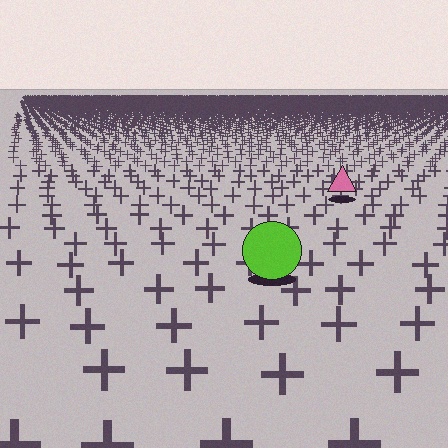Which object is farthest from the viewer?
The pink triangle is farthest from the viewer. It appears smaller and the ground texture around it is denser.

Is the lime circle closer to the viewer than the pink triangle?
Yes. The lime circle is closer — you can tell from the texture gradient: the ground texture is coarser near it.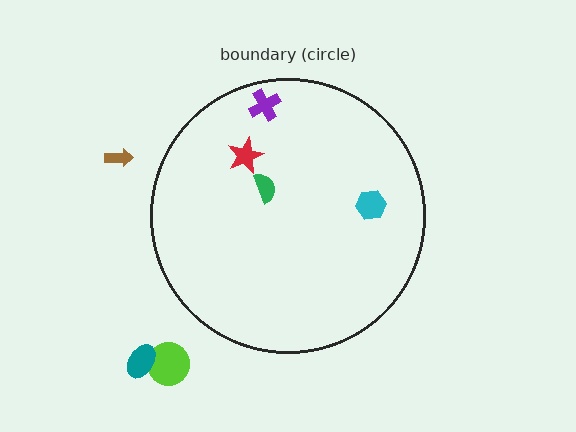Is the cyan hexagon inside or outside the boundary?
Inside.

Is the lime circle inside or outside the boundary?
Outside.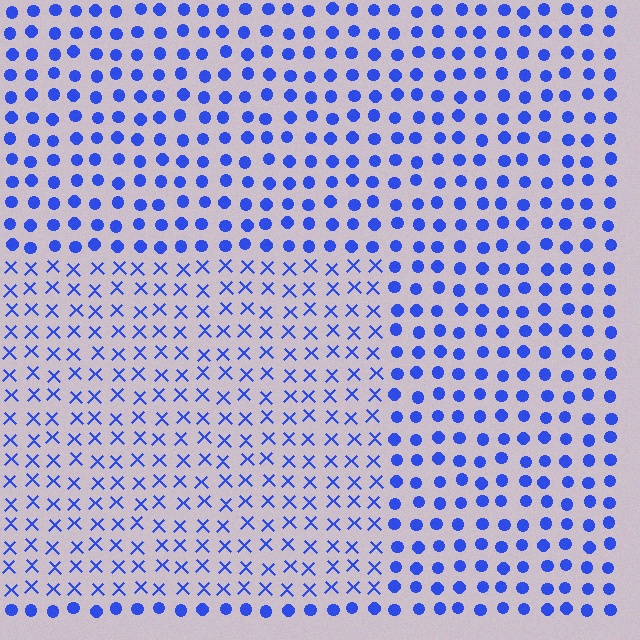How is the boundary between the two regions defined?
The boundary is defined by a change in element shape: X marks inside vs. circles outside. All elements share the same color and spacing.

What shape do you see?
I see a rectangle.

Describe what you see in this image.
The image is filled with small blue elements arranged in a uniform grid. A rectangle-shaped region contains X marks, while the surrounding area contains circles. The boundary is defined purely by the change in element shape.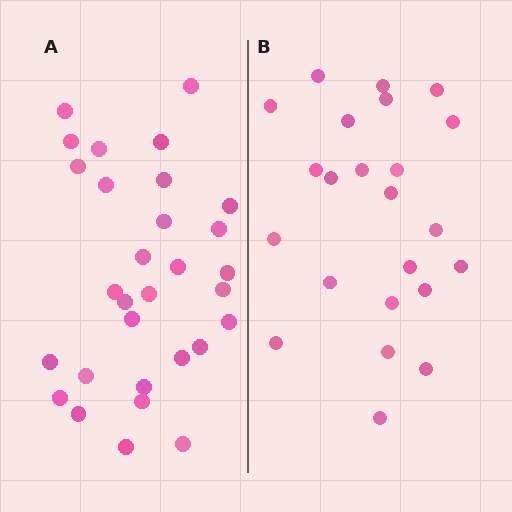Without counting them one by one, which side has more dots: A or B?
Region A (the left region) has more dots.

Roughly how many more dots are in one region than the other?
Region A has roughly 8 or so more dots than region B.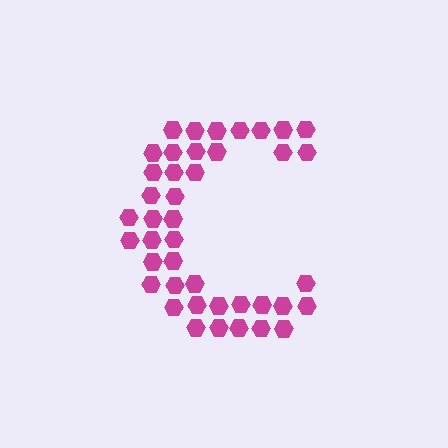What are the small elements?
The small elements are hexagons.